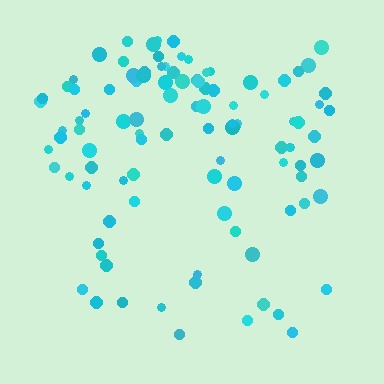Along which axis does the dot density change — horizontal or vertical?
Vertical.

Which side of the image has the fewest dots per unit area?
The bottom.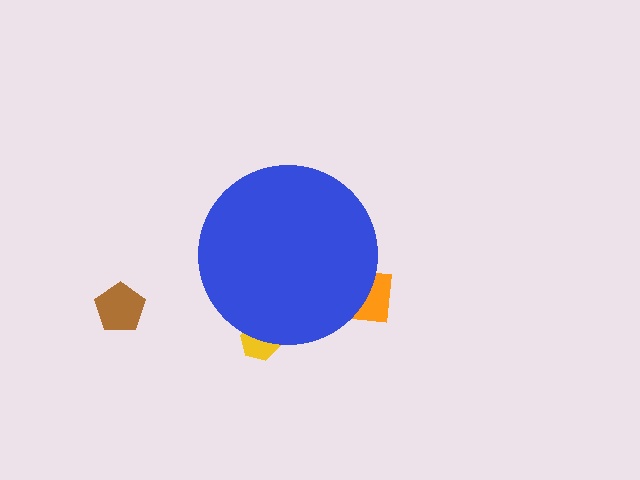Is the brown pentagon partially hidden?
No, the brown pentagon is fully visible.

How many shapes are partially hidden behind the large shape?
2 shapes are partially hidden.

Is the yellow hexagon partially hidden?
Yes, the yellow hexagon is partially hidden behind the blue circle.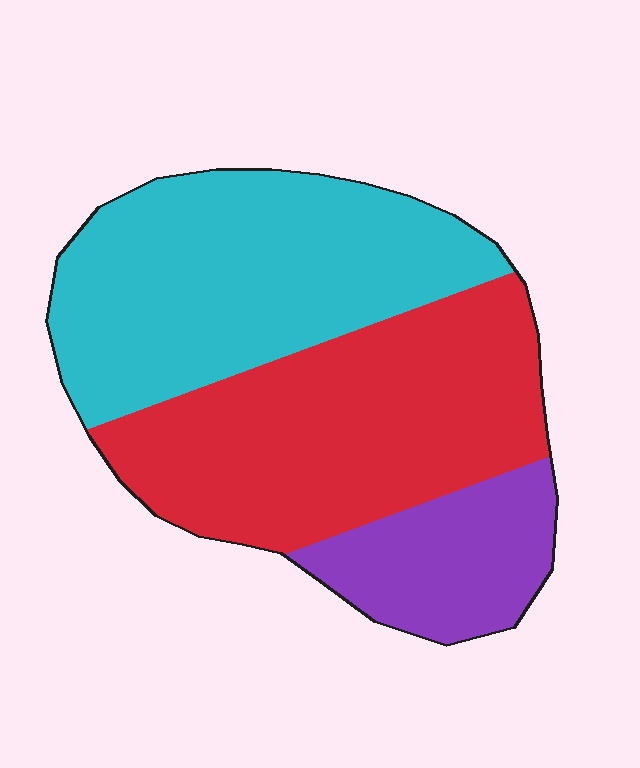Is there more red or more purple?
Red.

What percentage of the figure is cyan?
Cyan covers roughly 40% of the figure.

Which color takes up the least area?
Purple, at roughly 15%.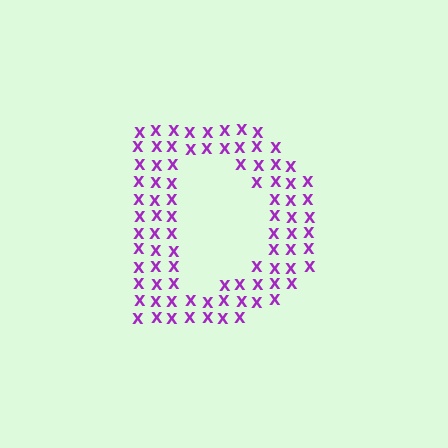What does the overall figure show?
The overall figure shows the letter D.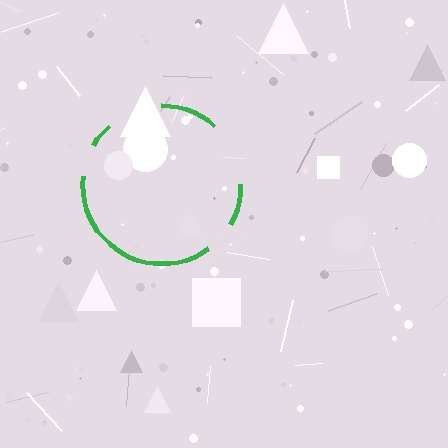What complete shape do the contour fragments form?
The contour fragments form a circle.